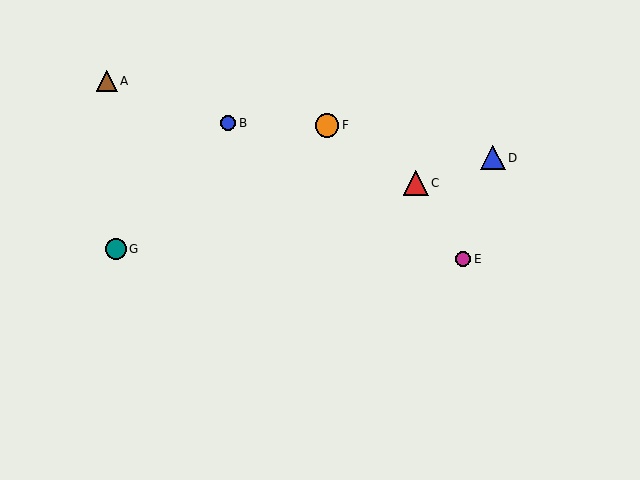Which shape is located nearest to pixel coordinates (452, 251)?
The magenta circle (labeled E) at (463, 259) is nearest to that location.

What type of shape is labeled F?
Shape F is an orange circle.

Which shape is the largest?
The red triangle (labeled C) is the largest.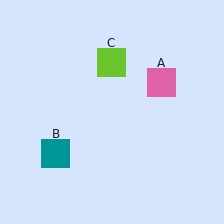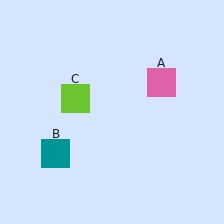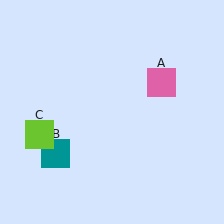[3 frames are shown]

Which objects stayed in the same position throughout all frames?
Pink square (object A) and teal square (object B) remained stationary.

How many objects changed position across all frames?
1 object changed position: lime square (object C).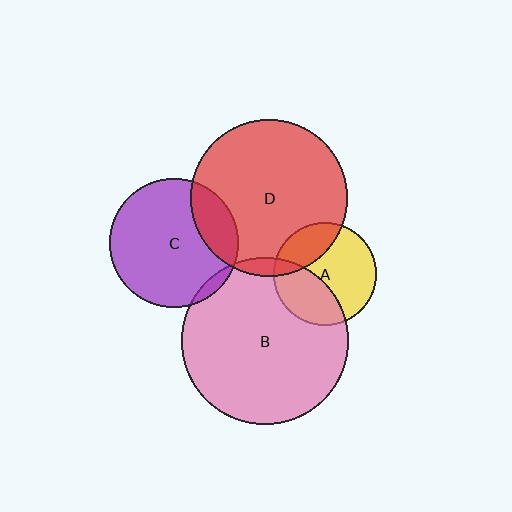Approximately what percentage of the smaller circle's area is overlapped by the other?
Approximately 20%.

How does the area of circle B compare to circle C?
Approximately 1.7 times.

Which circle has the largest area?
Circle B (pink).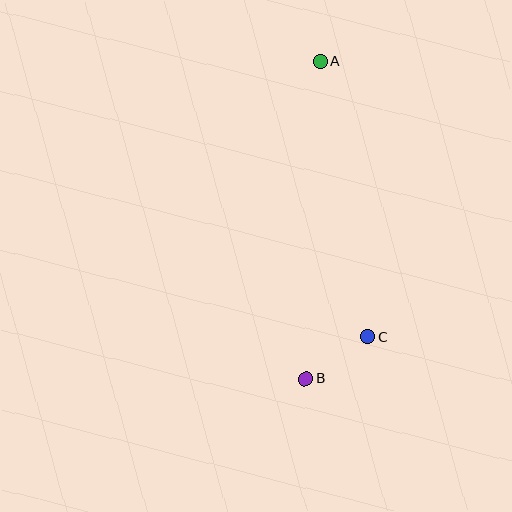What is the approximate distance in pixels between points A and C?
The distance between A and C is approximately 279 pixels.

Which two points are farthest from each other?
Points A and B are farthest from each other.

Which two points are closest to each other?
Points B and C are closest to each other.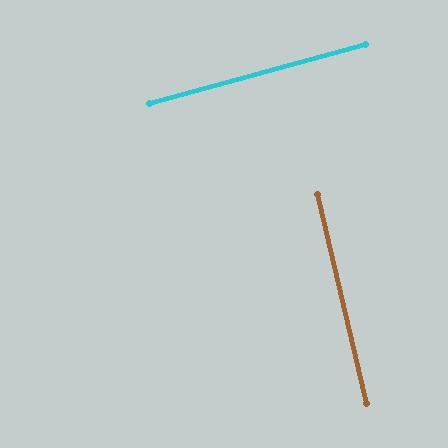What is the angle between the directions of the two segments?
Approximately 88 degrees.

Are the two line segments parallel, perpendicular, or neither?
Perpendicular — they meet at approximately 88°.